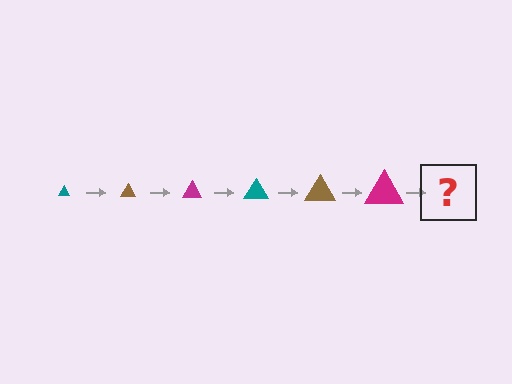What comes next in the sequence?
The next element should be a teal triangle, larger than the previous one.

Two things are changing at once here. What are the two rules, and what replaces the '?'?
The two rules are that the triangle grows larger each step and the color cycles through teal, brown, and magenta. The '?' should be a teal triangle, larger than the previous one.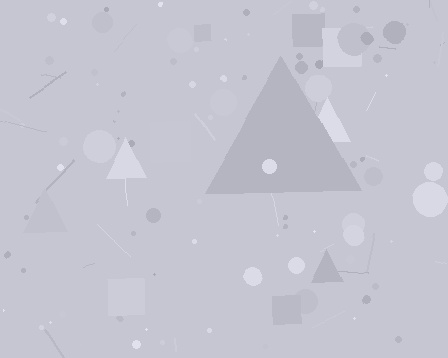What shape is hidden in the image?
A triangle is hidden in the image.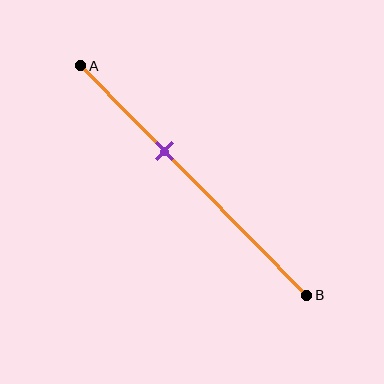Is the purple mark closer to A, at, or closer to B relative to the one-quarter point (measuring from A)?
The purple mark is closer to point B than the one-quarter point of segment AB.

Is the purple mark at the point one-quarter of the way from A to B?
No, the mark is at about 35% from A, not at the 25% one-quarter point.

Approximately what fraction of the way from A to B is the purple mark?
The purple mark is approximately 35% of the way from A to B.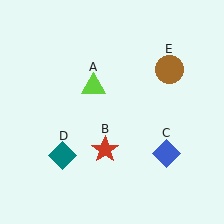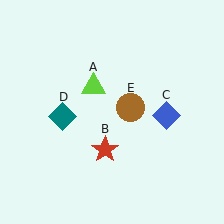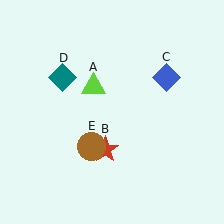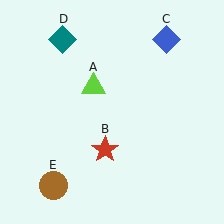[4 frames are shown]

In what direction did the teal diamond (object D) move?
The teal diamond (object D) moved up.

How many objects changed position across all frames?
3 objects changed position: blue diamond (object C), teal diamond (object D), brown circle (object E).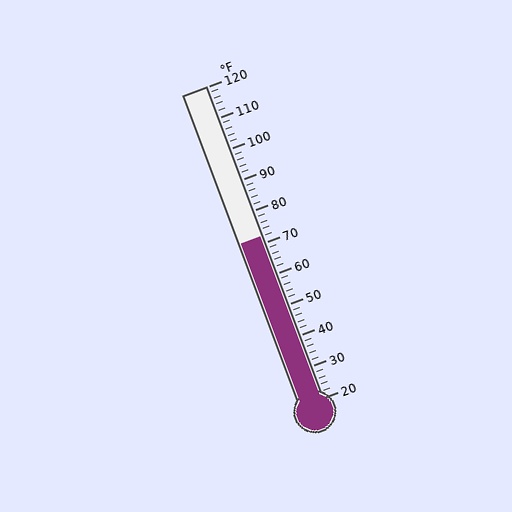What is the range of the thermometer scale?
The thermometer scale ranges from 20°F to 120°F.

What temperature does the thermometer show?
The thermometer shows approximately 72°F.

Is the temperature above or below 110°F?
The temperature is below 110°F.